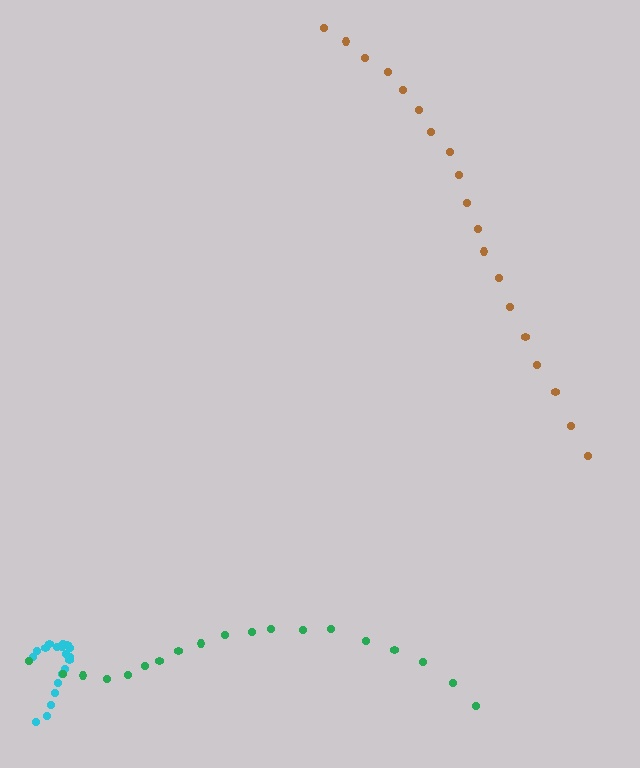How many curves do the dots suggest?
There are 3 distinct paths.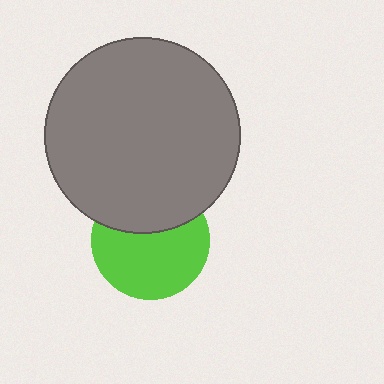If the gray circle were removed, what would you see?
You would see the complete lime circle.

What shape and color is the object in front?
The object in front is a gray circle.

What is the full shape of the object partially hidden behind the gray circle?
The partially hidden object is a lime circle.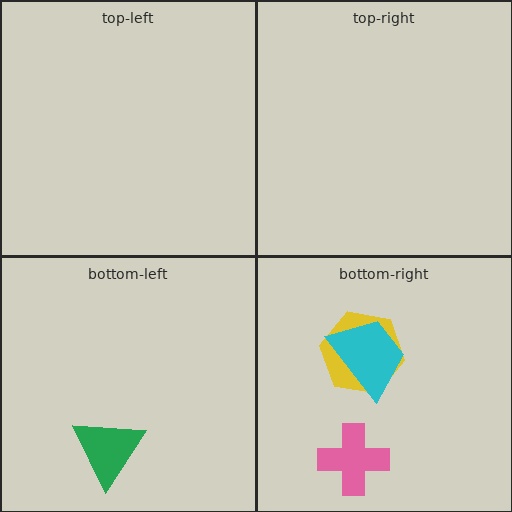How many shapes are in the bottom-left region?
1.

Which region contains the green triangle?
The bottom-left region.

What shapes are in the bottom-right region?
The pink cross, the yellow hexagon, the cyan trapezoid.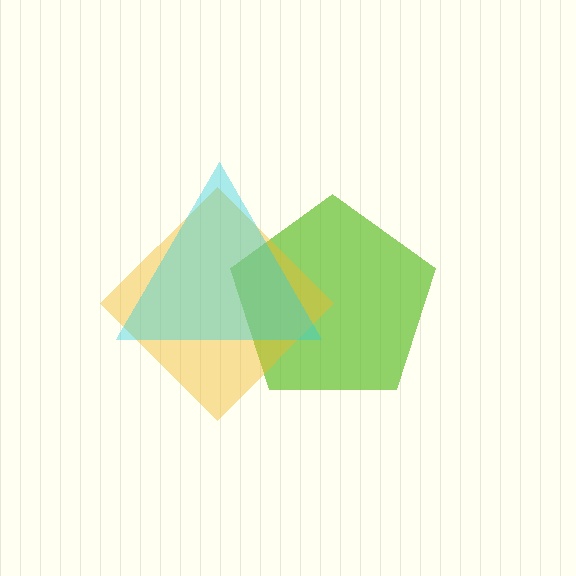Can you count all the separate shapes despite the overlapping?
Yes, there are 3 separate shapes.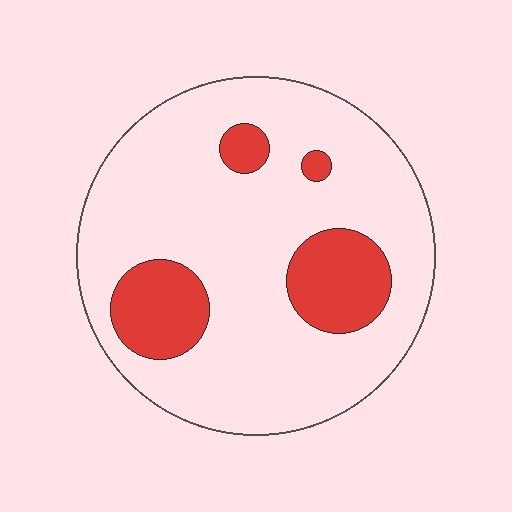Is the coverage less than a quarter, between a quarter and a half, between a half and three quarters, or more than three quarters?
Less than a quarter.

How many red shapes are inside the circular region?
4.